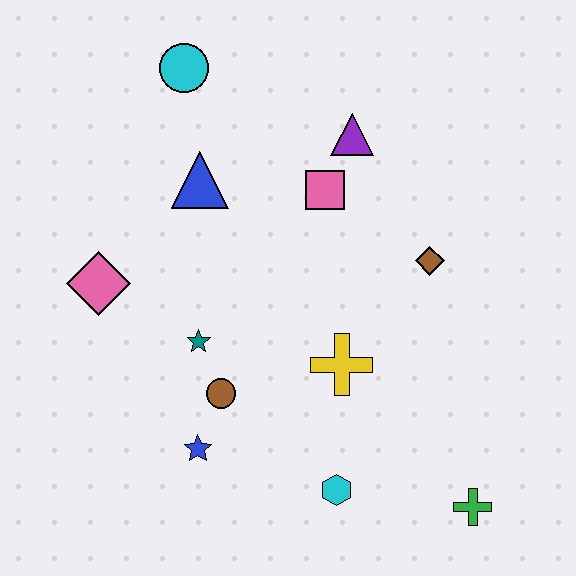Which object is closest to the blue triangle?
The cyan circle is closest to the blue triangle.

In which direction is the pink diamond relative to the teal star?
The pink diamond is to the left of the teal star.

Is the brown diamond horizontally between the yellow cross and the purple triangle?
No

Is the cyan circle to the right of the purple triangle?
No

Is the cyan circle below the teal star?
No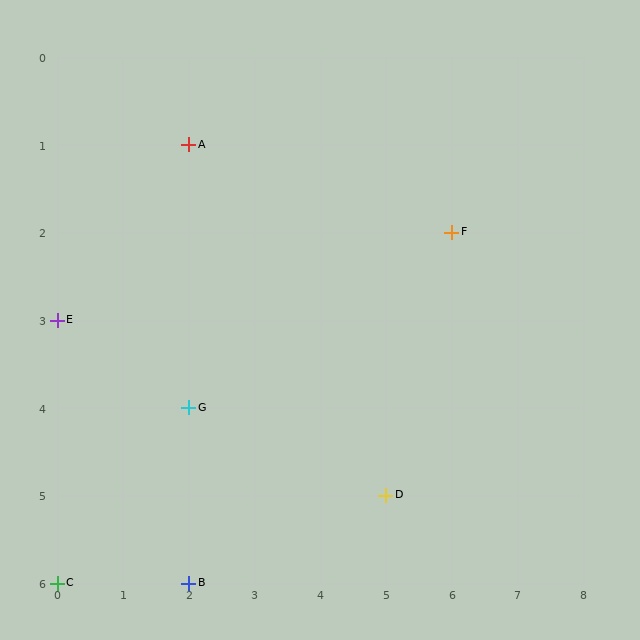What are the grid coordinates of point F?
Point F is at grid coordinates (6, 2).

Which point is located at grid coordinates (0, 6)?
Point C is at (0, 6).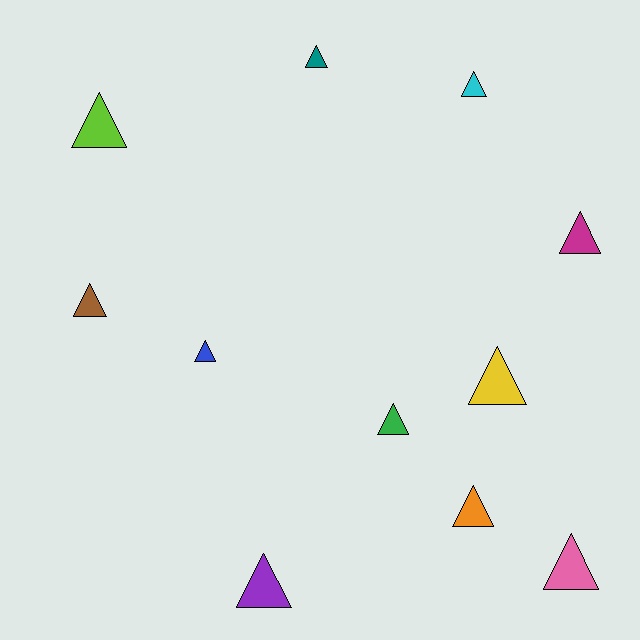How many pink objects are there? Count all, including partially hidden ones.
There is 1 pink object.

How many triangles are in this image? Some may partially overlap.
There are 11 triangles.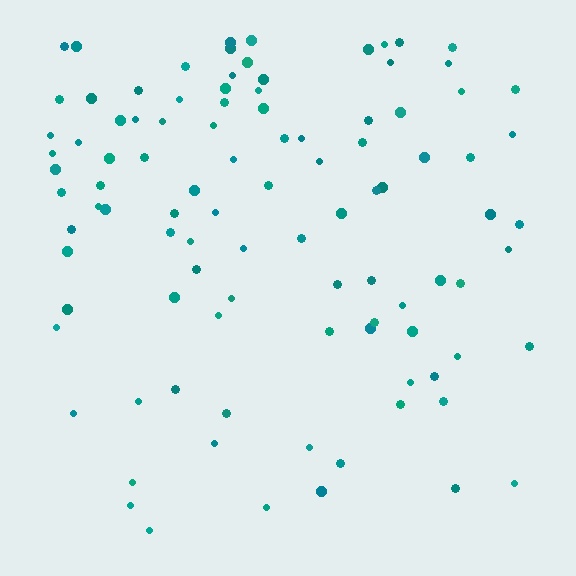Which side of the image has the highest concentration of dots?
The top.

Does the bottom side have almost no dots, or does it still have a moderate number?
Still a moderate number, just noticeably fewer than the top.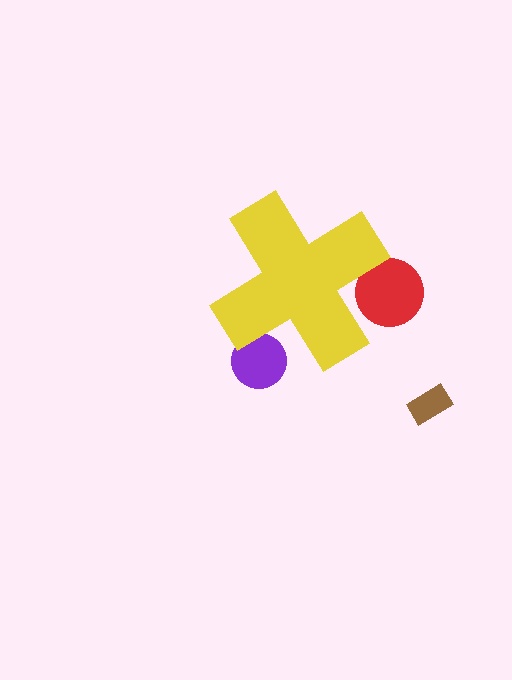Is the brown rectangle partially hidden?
No, the brown rectangle is fully visible.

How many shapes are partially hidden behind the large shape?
2 shapes are partially hidden.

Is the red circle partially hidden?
Yes, the red circle is partially hidden behind the yellow cross.